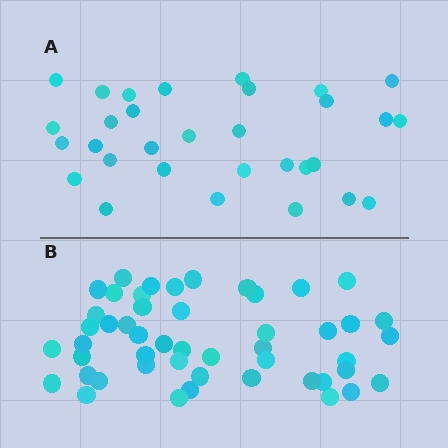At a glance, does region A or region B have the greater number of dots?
Region B (the bottom region) has more dots.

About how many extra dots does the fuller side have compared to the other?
Region B has approximately 20 more dots than region A.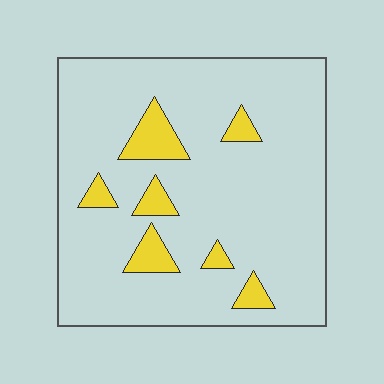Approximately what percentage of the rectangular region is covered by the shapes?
Approximately 10%.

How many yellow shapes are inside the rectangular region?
7.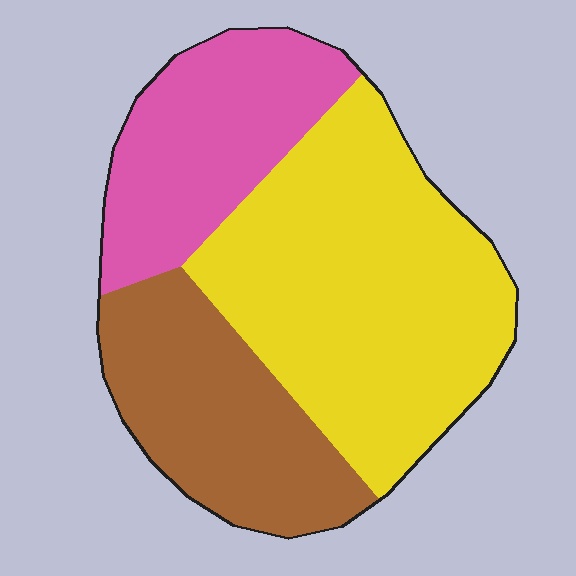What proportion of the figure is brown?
Brown takes up about one quarter (1/4) of the figure.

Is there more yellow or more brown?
Yellow.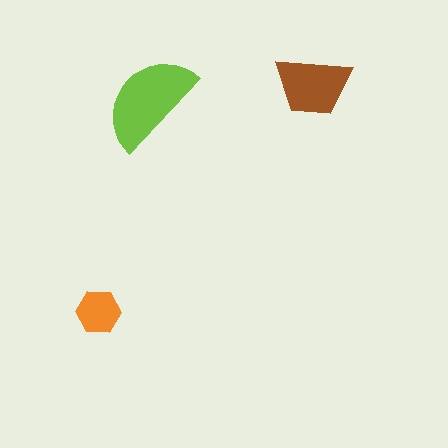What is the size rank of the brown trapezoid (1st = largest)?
2nd.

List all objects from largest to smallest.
The lime semicircle, the brown trapezoid, the orange hexagon.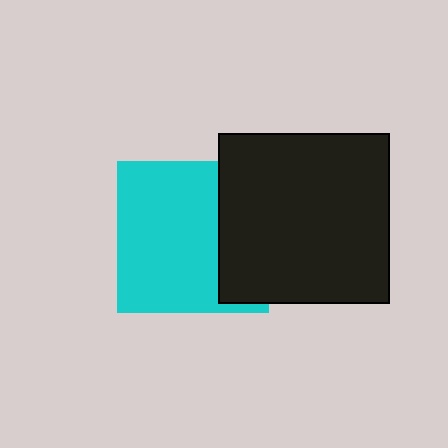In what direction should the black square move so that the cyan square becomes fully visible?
The black square should move right. That is the shortest direction to clear the overlap and leave the cyan square fully visible.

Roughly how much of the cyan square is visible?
Most of it is visible (roughly 68%).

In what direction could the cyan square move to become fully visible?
The cyan square could move left. That would shift it out from behind the black square entirely.